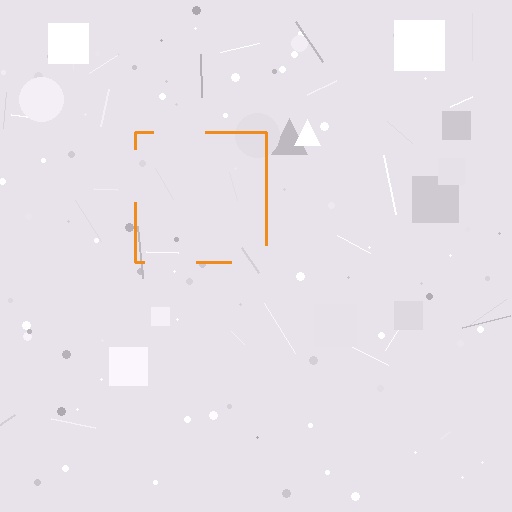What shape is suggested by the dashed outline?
The dashed outline suggests a square.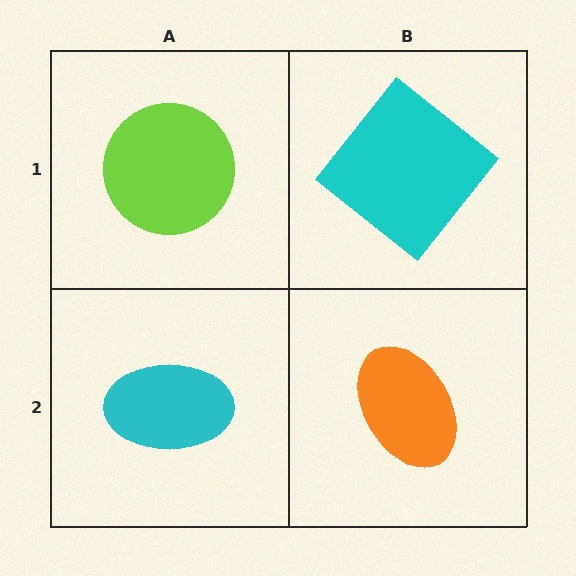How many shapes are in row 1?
2 shapes.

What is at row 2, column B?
An orange ellipse.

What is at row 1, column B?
A cyan diamond.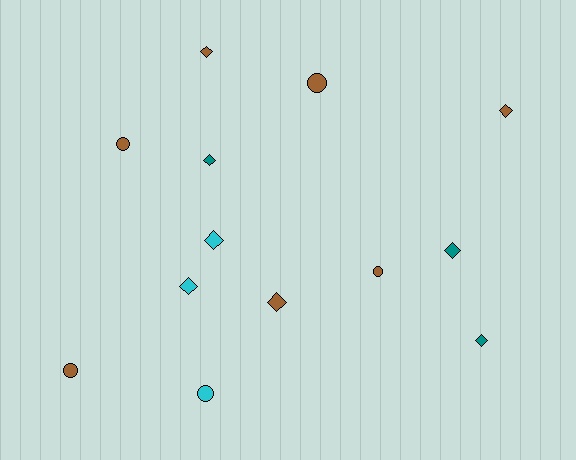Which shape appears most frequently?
Diamond, with 8 objects.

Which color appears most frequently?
Brown, with 7 objects.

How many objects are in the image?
There are 13 objects.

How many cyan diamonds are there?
There are 2 cyan diamonds.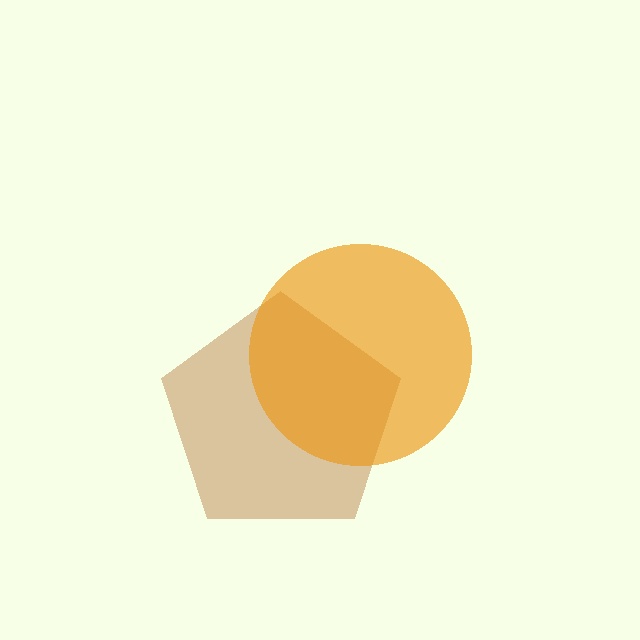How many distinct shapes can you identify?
There are 2 distinct shapes: a brown pentagon, an orange circle.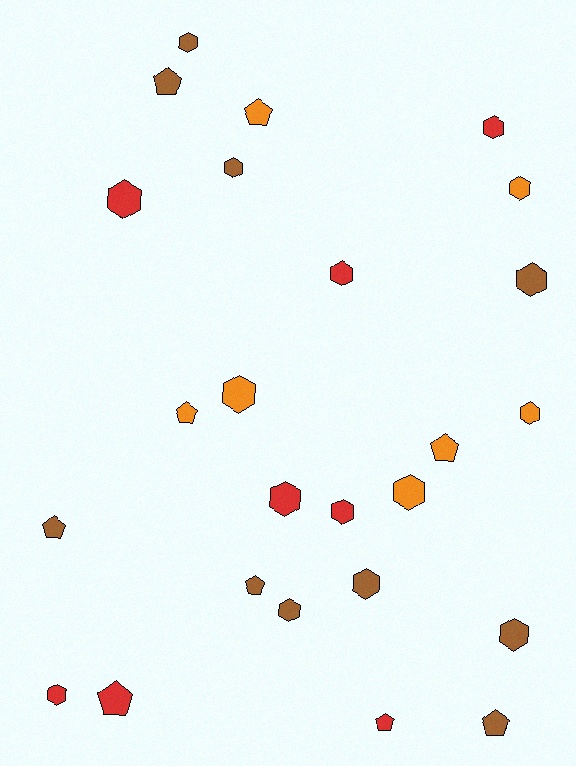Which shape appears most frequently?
Hexagon, with 16 objects.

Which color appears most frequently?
Brown, with 10 objects.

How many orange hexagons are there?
There are 4 orange hexagons.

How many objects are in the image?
There are 25 objects.